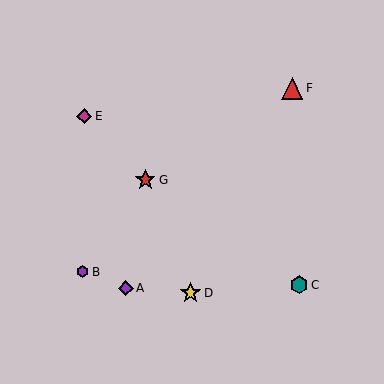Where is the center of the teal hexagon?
The center of the teal hexagon is at (299, 285).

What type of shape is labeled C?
Shape C is a teal hexagon.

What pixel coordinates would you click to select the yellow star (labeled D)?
Click at (191, 293) to select the yellow star D.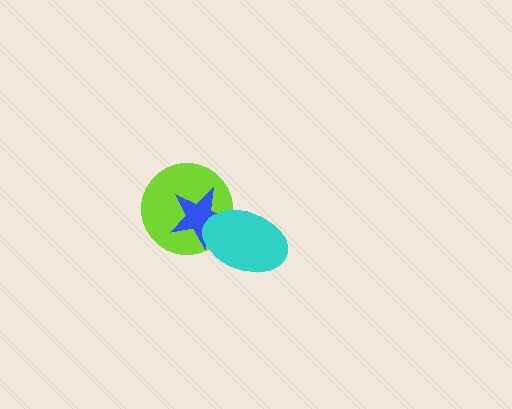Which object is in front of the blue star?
The cyan ellipse is in front of the blue star.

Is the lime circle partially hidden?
Yes, it is partially covered by another shape.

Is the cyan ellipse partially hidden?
No, no other shape covers it.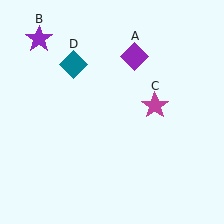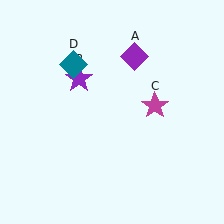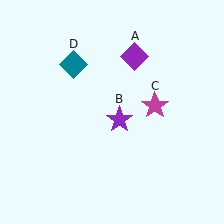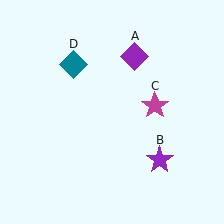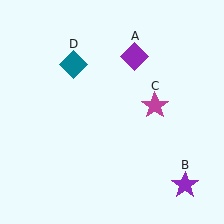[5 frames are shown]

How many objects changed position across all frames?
1 object changed position: purple star (object B).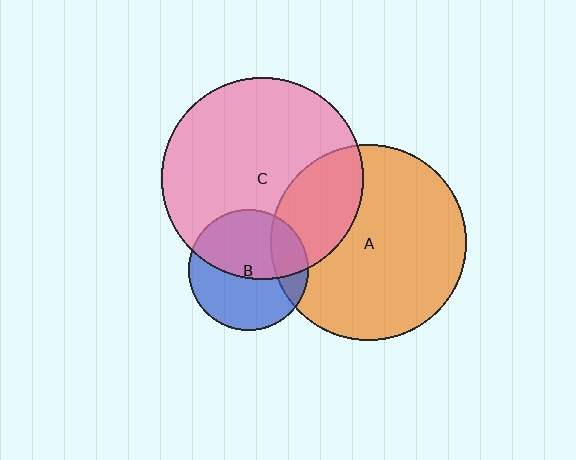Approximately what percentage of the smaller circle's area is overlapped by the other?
Approximately 20%.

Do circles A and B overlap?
Yes.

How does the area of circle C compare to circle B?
Approximately 2.8 times.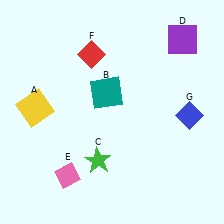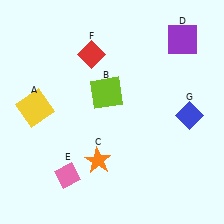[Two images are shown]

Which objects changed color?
B changed from teal to lime. C changed from green to orange.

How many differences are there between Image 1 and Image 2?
There are 2 differences between the two images.